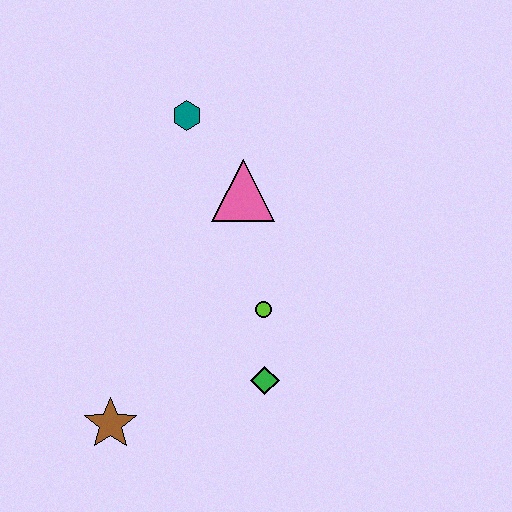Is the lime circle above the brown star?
Yes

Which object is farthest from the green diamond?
The teal hexagon is farthest from the green diamond.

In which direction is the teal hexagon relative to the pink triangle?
The teal hexagon is above the pink triangle.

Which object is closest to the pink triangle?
The teal hexagon is closest to the pink triangle.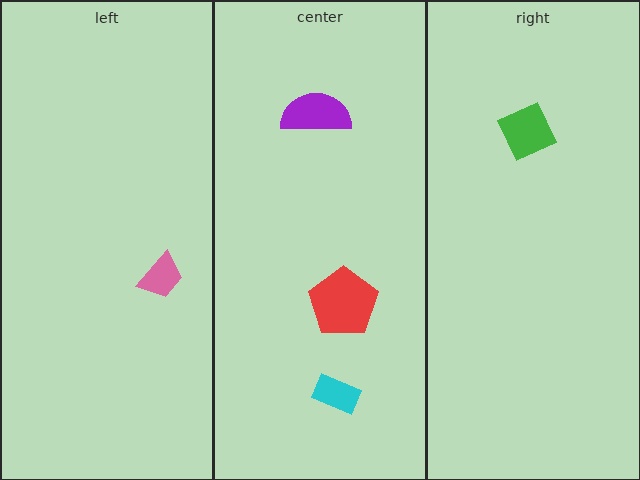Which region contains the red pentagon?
The center region.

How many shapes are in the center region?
3.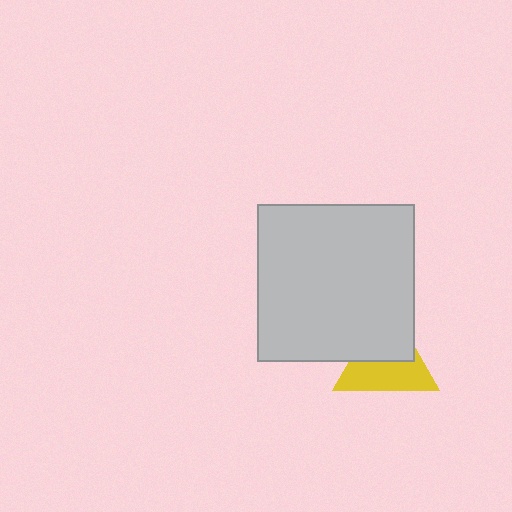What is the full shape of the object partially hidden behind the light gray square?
The partially hidden object is a yellow triangle.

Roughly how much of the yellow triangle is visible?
About half of it is visible (roughly 54%).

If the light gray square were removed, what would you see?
You would see the complete yellow triangle.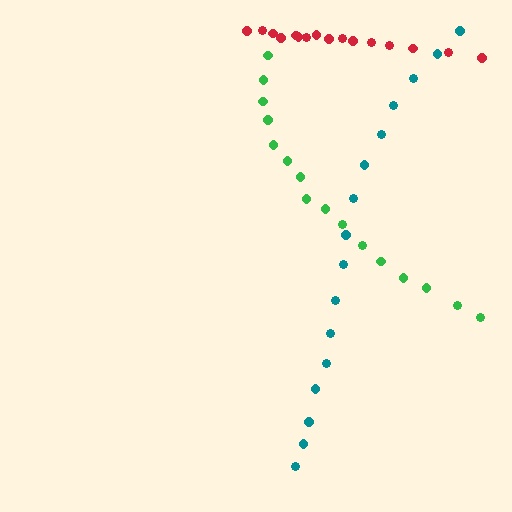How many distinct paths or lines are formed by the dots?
There are 3 distinct paths.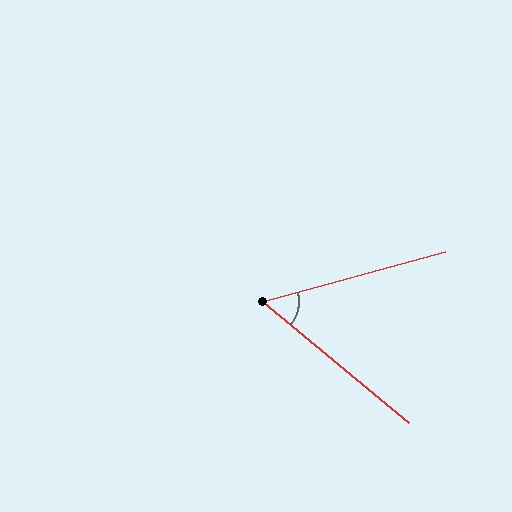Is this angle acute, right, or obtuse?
It is acute.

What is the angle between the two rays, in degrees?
Approximately 55 degrees.